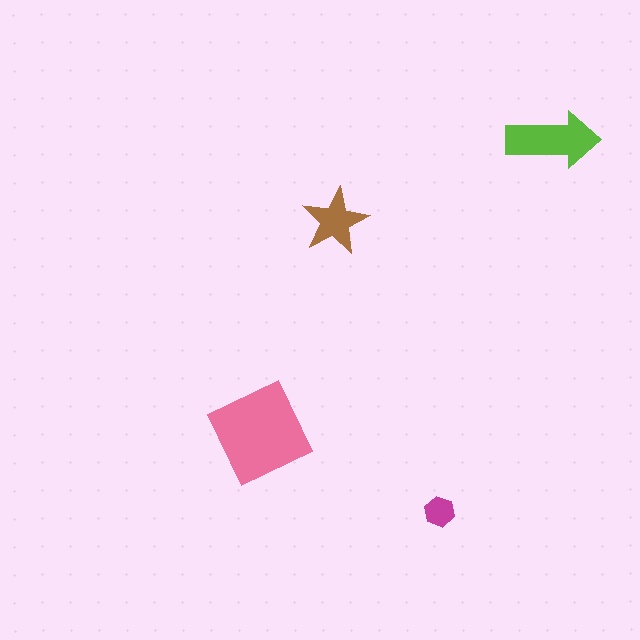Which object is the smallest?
The magenta hexagon.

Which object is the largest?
The pink diamond.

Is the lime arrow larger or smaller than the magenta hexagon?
Larger.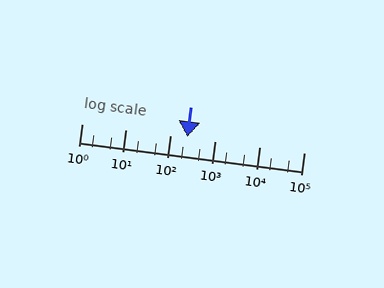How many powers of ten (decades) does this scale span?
The scale spans 5 decades, from 1 to 100000.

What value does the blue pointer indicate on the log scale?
The pointer indicates approximately 240.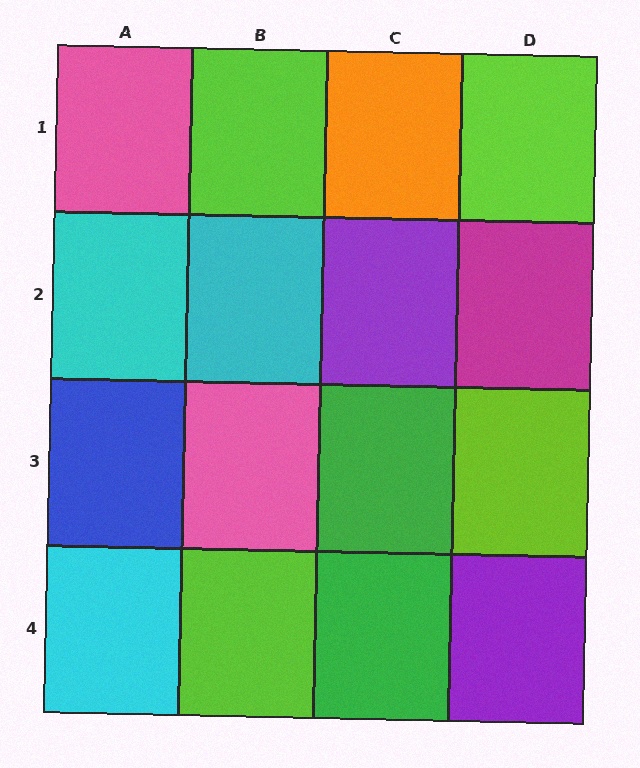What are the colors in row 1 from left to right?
Pink, lime, orange, lime.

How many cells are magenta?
1 cell is magenta.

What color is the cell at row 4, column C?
Green.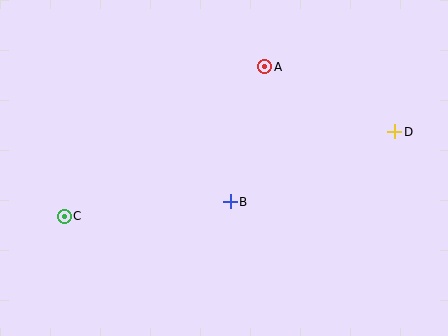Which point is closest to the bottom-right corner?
Point D is closest to the bottom-right corner.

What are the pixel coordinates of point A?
Point A is at (265, 67).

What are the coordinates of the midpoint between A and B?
The midpoint between A and B is at (248, 134).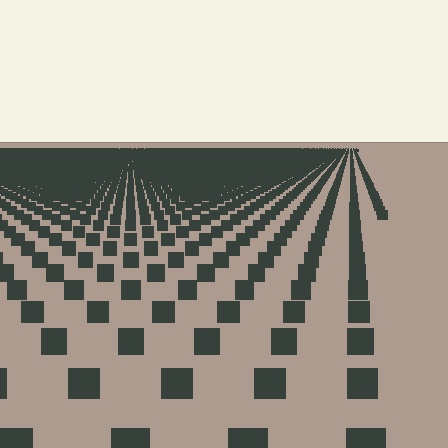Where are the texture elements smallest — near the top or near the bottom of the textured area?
Near the top.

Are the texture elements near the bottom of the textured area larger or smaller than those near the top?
Larger. Near the bottom, elements are closer to the viewer and appear at a bigger on-screen size.